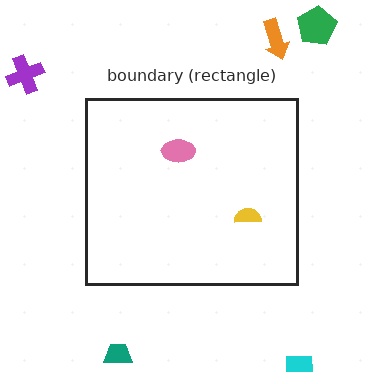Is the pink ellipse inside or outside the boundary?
Inside.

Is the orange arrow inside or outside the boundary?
Outside.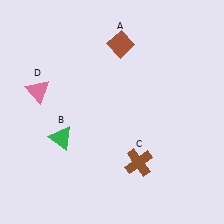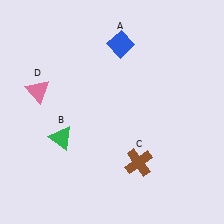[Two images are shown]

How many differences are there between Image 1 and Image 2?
There is 1 difference between the two images.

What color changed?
The diamond (A) changed from brown in Image 1 to blue in Image 2.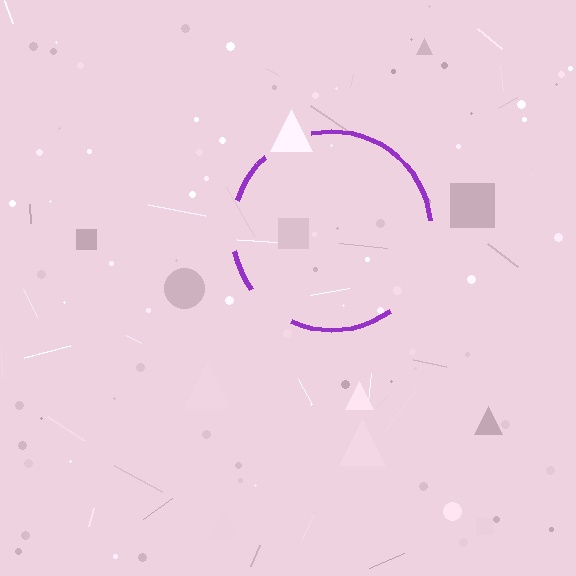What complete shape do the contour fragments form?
The contour fragments form a circle.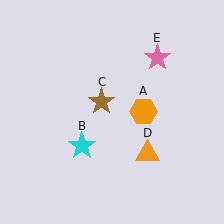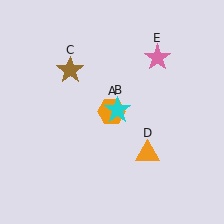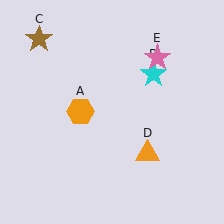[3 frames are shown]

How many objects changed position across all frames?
3 objects changed position: orange hexagon (object A), cyan star (object B), brown star (object C).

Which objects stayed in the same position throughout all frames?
Orange triangle (object D) and pink star (object E) remained stationary.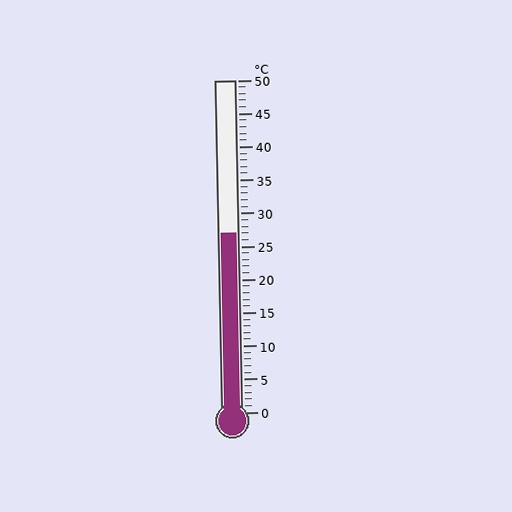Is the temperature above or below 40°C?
The temperature is below 40°C.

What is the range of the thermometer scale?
The thermometer scale ranges from 0°C to 50°C.